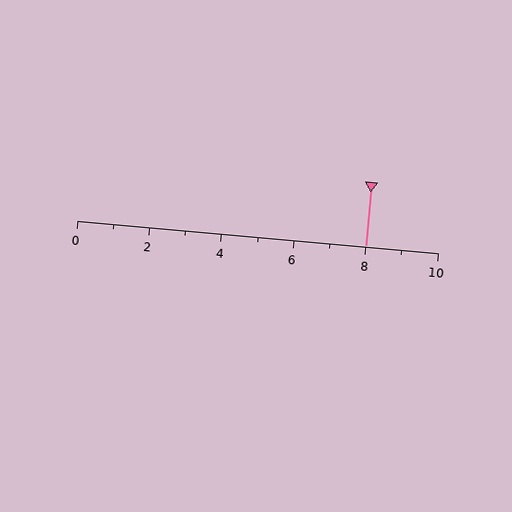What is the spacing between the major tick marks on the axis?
The major ticks are spaced 2 apart.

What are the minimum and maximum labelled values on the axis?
The axis runs from 0 to 10.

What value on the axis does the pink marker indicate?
The marker indicates approximately 8.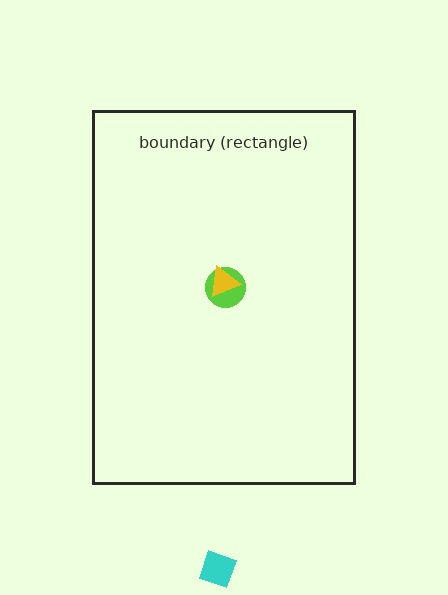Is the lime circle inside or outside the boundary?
Inside.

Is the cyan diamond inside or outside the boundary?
Outside.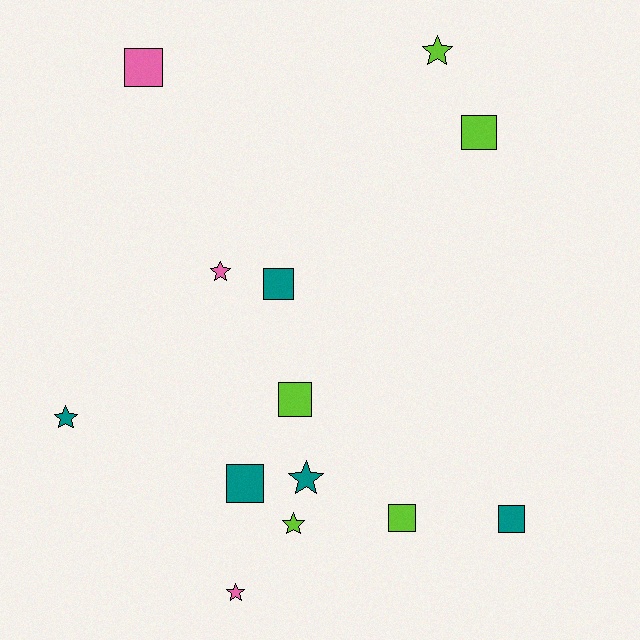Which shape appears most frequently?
Square, with 7 objects.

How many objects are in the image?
There are 13 objects.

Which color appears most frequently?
Lime, with 5 objects.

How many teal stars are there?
There are 2 teal stars.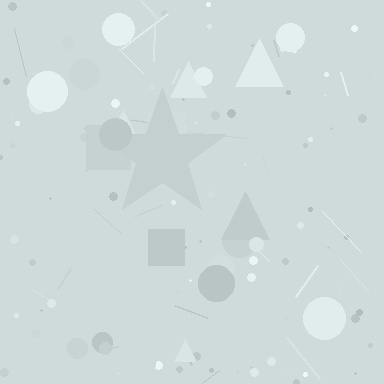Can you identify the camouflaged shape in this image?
The camouflaged shape is a star.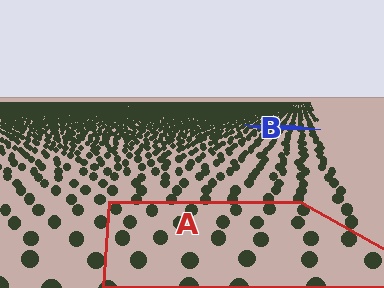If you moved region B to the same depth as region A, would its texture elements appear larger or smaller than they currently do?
They would appear larger. At a closer depth, the same texture elements are projected at a bigger on-screen size.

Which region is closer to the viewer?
Region A is closer. The texture elements there are larger and more spread out.